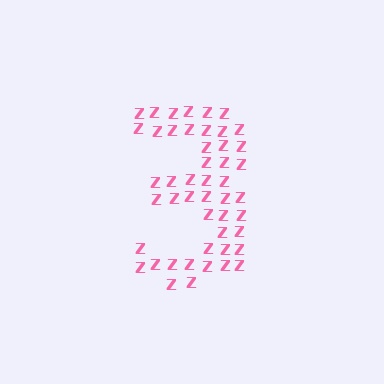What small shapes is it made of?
It is made of small letter Z's.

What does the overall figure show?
The overall figure shows the digit 3.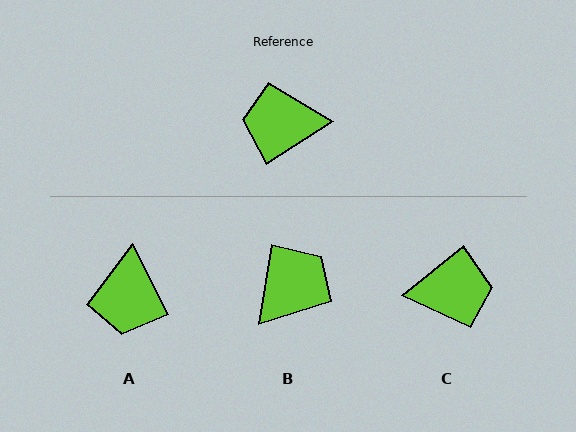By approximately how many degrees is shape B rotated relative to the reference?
Approximately 132 degrees clockwise.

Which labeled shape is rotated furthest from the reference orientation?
C, about 174 degrees away.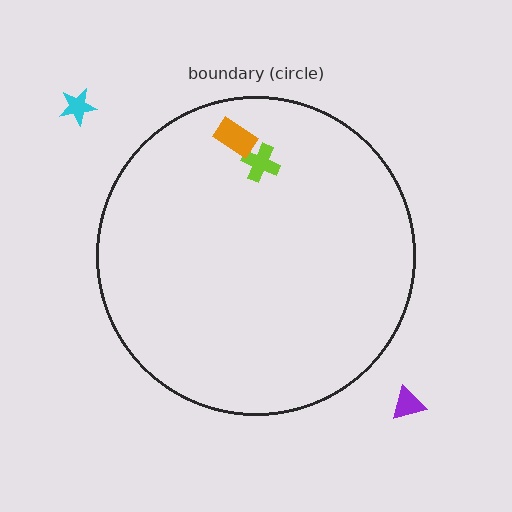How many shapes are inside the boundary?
2 inside, 2 outside.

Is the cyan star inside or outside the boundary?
Outside.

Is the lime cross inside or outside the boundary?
Inside.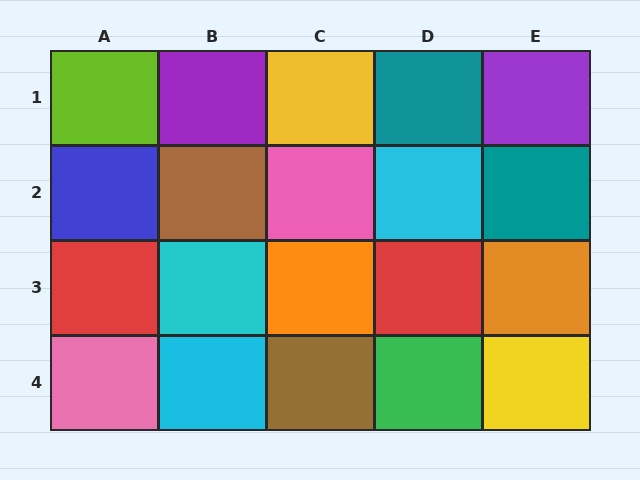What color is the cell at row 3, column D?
Red.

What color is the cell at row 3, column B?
Cyan.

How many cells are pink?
2 cells are pink.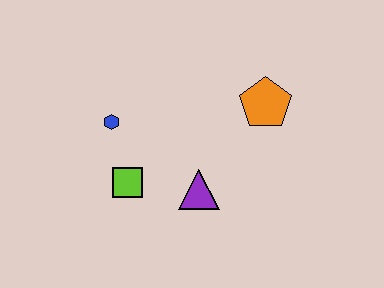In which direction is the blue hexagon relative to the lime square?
The blue hexagon is above the lime square.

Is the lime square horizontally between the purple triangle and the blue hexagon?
Yes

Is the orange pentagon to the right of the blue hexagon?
Yes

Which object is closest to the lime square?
The blue hexagon is closest to the lime square.